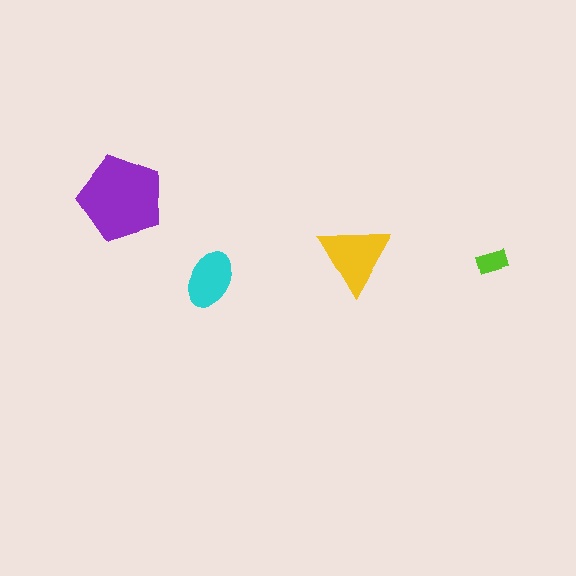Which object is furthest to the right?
The lime rectangle is rightmost.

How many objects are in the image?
There are 4 objects in the image.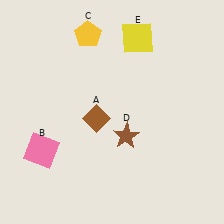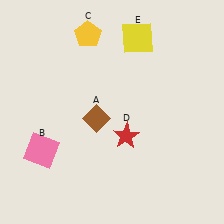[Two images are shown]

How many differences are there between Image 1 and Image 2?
There is 1 difference between the two images.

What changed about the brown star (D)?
In Image 1, D is brown. In Image 2, it changed to red.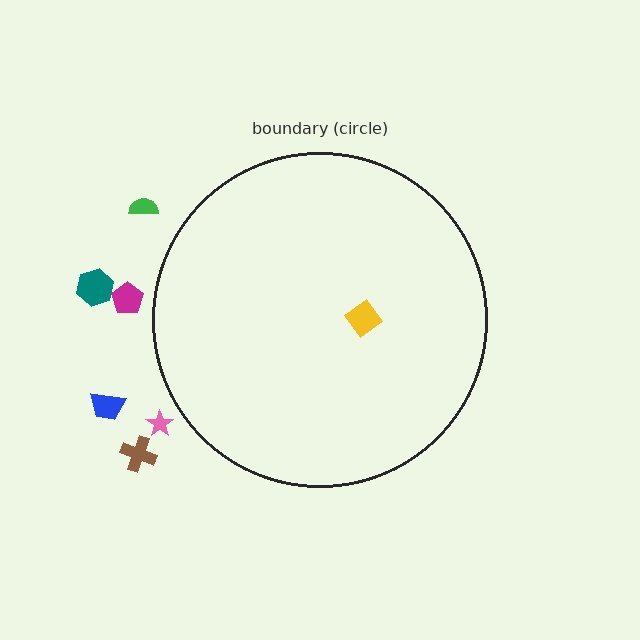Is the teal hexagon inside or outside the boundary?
Outside.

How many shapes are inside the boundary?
1 inside, 6 outside.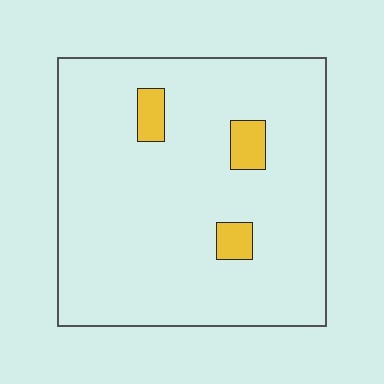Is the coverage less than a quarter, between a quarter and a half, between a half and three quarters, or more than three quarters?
Less than a quarter.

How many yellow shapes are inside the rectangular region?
3.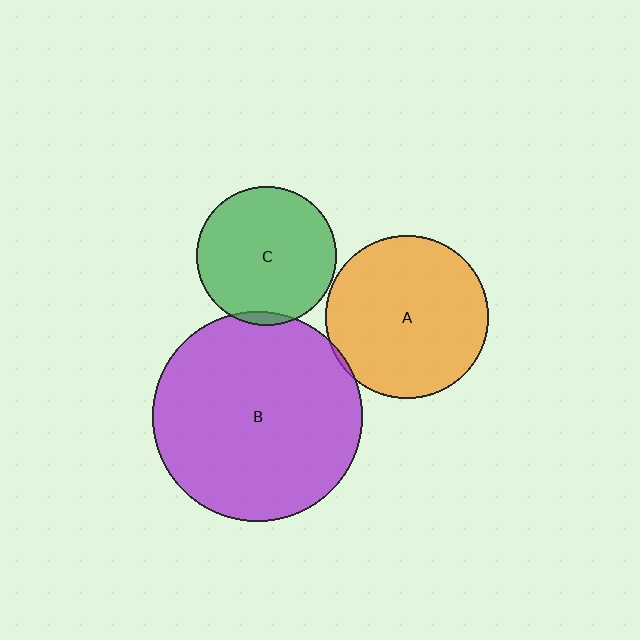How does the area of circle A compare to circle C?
Approximately 1.4 times.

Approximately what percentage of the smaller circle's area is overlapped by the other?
Approximately 5%.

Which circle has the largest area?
Circle B (purple).